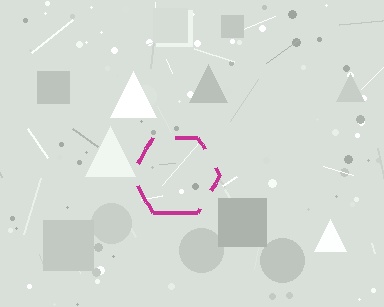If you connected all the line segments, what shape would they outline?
They would outline a hexagon.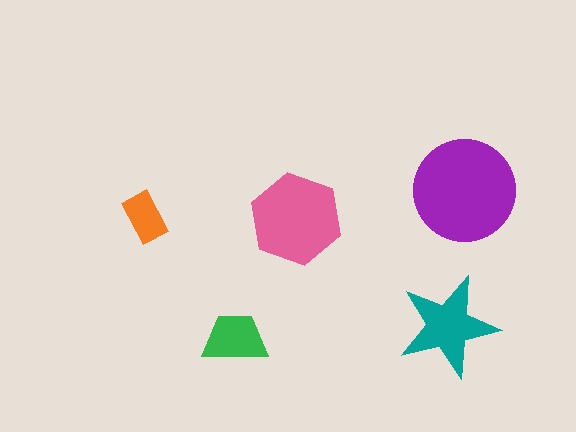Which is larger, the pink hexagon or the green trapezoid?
The pink hexagon.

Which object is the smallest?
The orange rectangle.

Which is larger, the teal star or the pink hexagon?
The pink hexagon.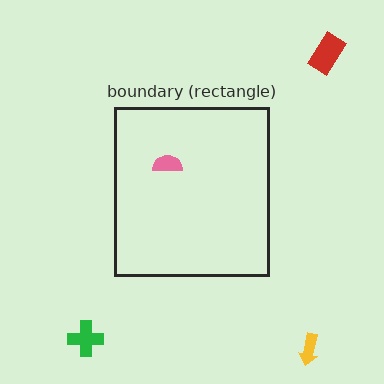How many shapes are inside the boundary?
1 inside, 3 outside.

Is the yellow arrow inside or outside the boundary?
Outside.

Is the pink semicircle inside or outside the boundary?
Inside.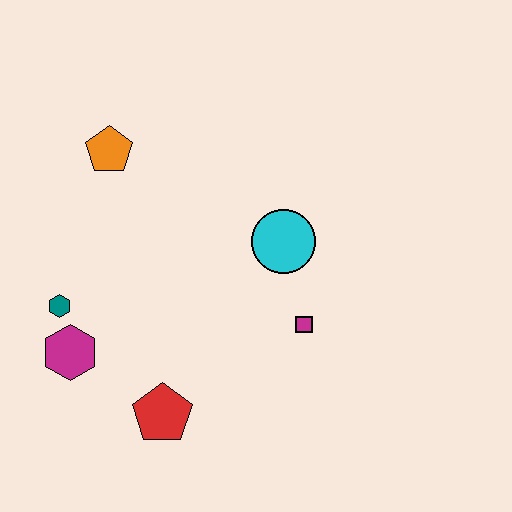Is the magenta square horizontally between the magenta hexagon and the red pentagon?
No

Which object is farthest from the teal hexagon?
The magenta square is farthest from the teal hexagon.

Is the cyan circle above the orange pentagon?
No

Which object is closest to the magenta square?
The cyan circle is closest to the magenta square.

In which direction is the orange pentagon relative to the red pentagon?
The orange pentagon is above the red pentagon.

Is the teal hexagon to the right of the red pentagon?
No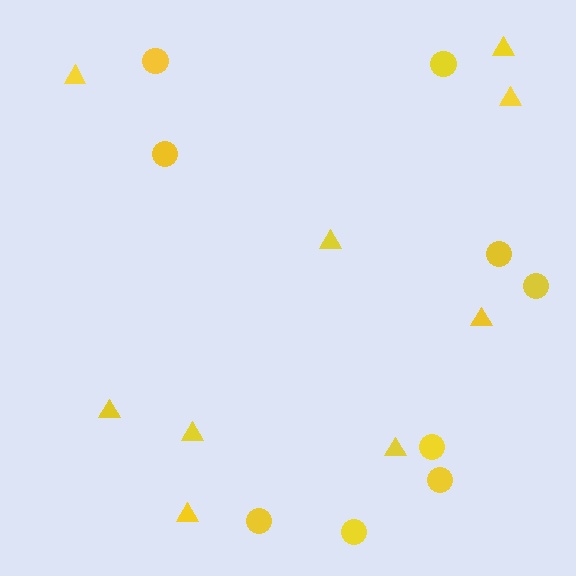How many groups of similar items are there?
There are 2 groups: one group of circles (9) and one group of triangles (9).